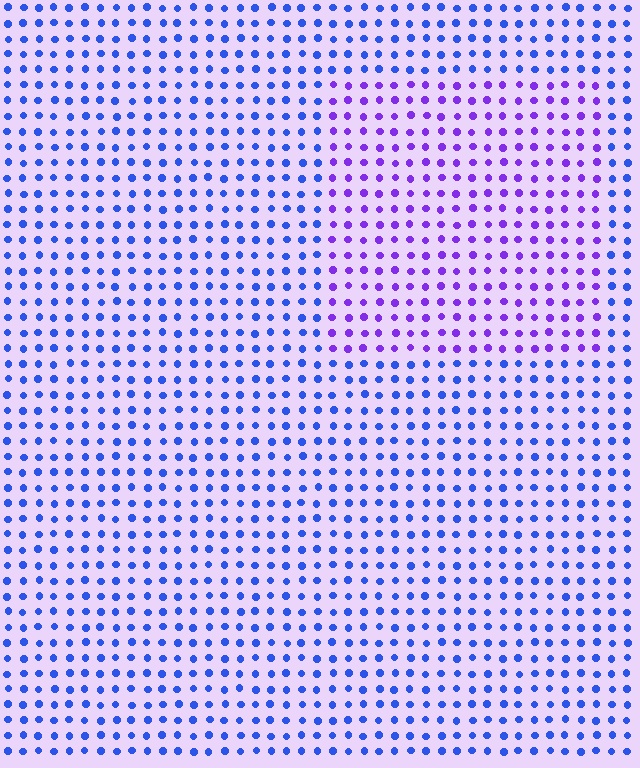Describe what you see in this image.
The image is filled with small blue elements in a uniform arrangement. A rectangle-shaped region is visible where the elements are tinted to a slightly different hue, forming a subtle color boundary.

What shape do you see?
I see a rectangle.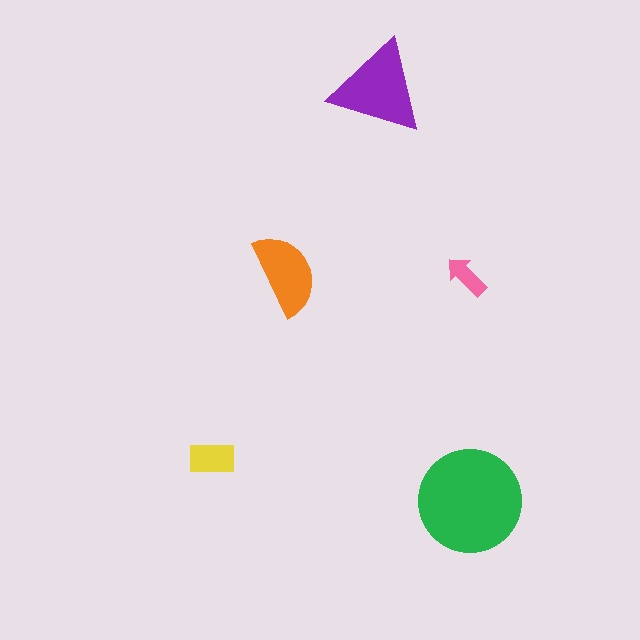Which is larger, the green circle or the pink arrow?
The green circle.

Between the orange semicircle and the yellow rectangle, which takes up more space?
The orange semicircle.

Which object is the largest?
The green circle.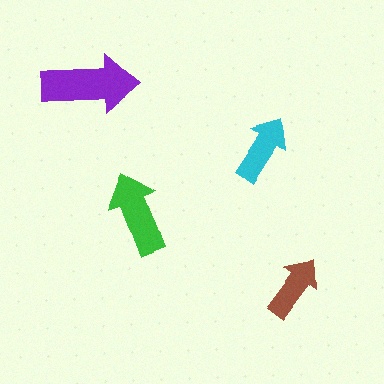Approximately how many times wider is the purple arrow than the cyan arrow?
About 1.5 times wider.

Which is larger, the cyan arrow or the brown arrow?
The cyan one.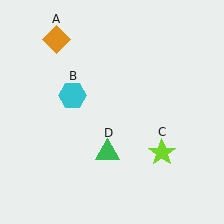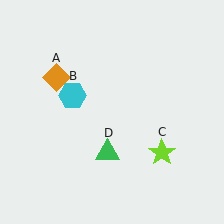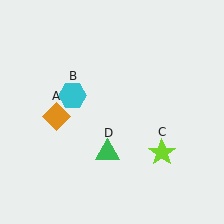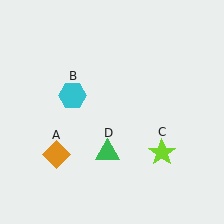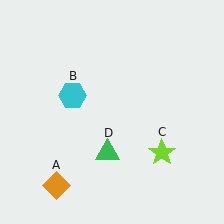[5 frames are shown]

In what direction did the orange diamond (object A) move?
The orange diamond (object A) moved down.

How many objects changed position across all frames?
1 object changed position: orange diamond (object A).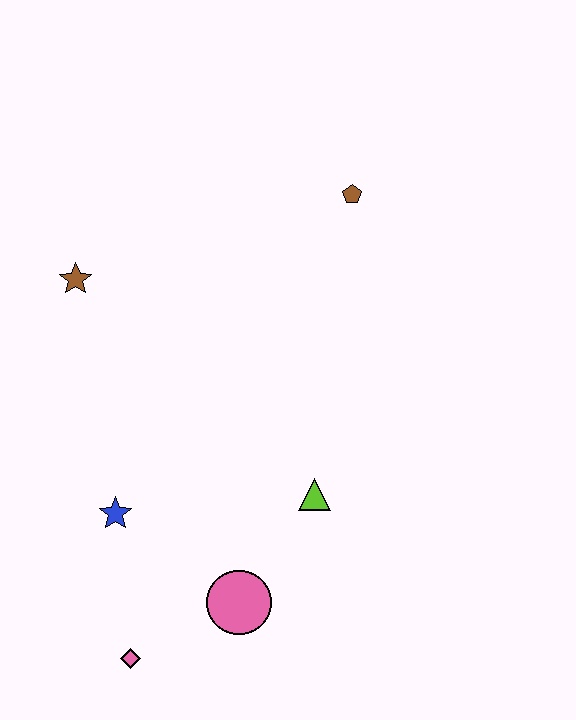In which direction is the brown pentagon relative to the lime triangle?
The brown pentagon is above the lime triangle.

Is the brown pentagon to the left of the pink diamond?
No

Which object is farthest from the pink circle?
The brown pentagon is farthest from the pink circle.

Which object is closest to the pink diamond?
The pink circle is closest to the pink diamond.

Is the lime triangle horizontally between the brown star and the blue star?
No